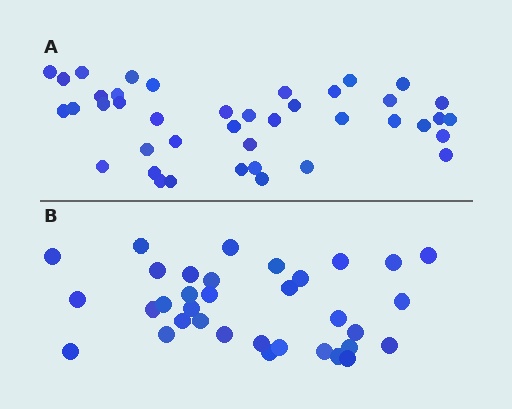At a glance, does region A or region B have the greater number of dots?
Region A (the top region) has more dots.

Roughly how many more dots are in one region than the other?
Region A has roughly 8 or so more dots than region B.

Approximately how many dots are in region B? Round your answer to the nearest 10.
About 30 dots. (The exact count is 34, which rounds to 30.)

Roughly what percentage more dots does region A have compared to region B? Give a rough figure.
About 20% more.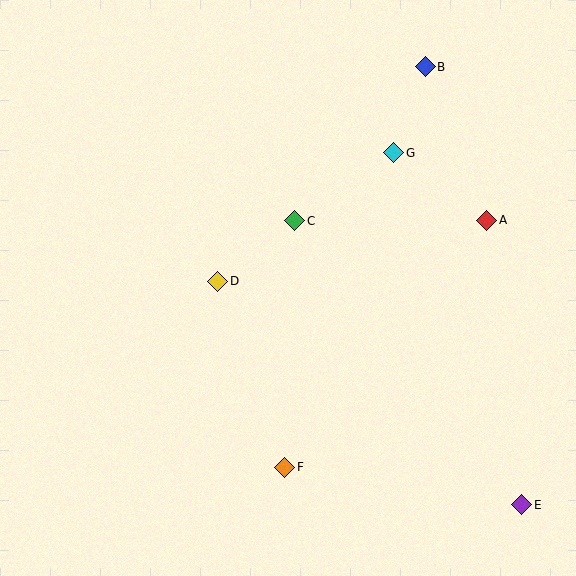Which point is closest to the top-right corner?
Point B is closest to the top-right corner.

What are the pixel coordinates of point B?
Point B is at (425, 67).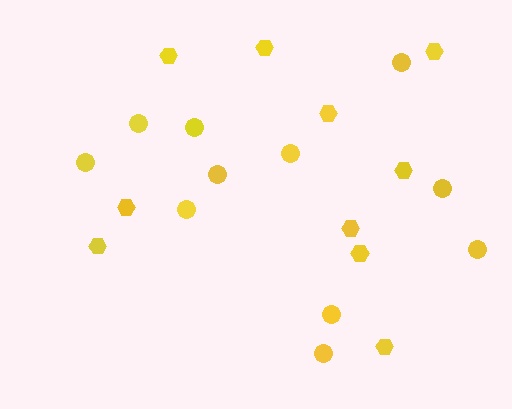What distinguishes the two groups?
There are 2 groups: one group of hexagons (10) and one group of circles (11).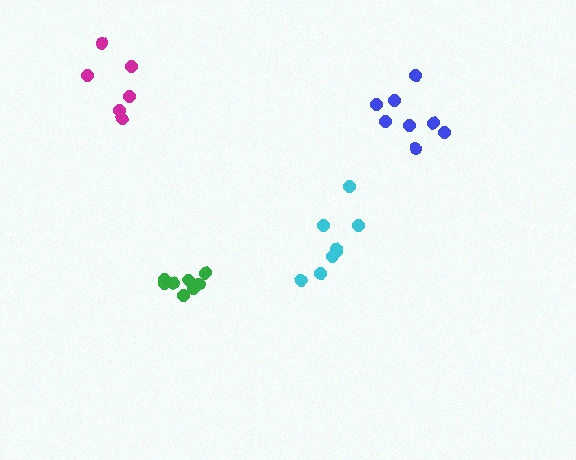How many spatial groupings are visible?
There are 4 spatial groupings.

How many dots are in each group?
Group 1: 6 dots, Group 2: 8 dots, Group 3: 9 dots, Group 4: 8 dots (31 total).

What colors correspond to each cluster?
The clusters are colored: magenta, blue, green, cyan.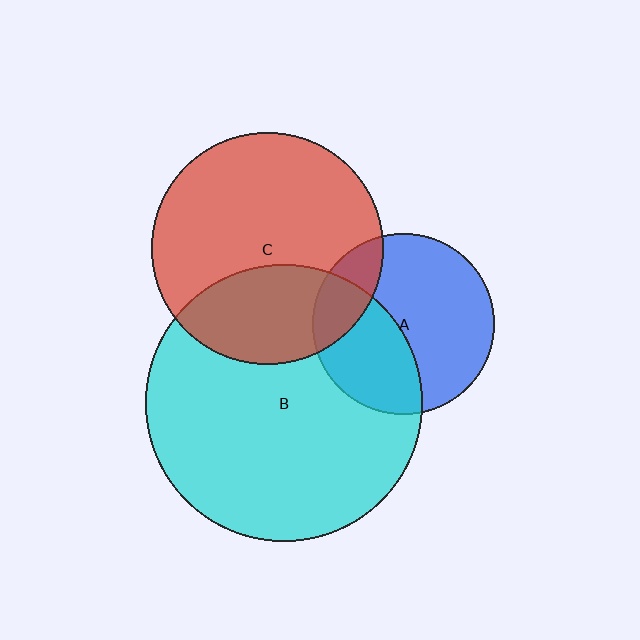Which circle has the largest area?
Circle B (cyan).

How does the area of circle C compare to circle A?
Approximately 1.6 times.